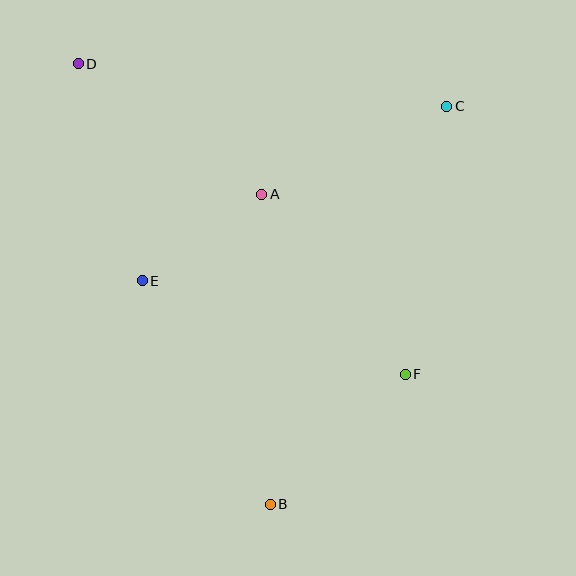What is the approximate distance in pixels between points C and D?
The distance between C and D is approximately 371 pixels.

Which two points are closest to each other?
Points A and E are closest to each other.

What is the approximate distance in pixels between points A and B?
The distance between A and B is approximately 311 pixels.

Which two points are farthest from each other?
Points B and D are farthest from each other.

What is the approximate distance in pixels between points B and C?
The distance between B and C is approximately 435 pixels.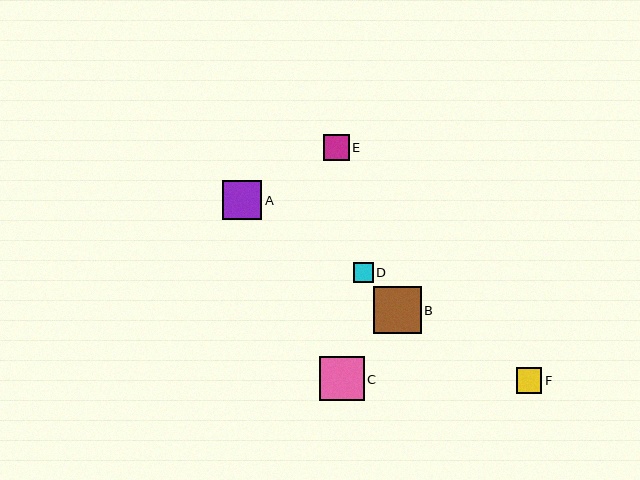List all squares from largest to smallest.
From largest to smallest: B, C, A, E, F, D.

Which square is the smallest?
Square D is the smallest with a size of approximately 20 pixels.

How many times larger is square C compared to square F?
Square C is approximately 1.7 times the size of square F.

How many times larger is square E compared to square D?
Square E is approximately 1.3 times the size of square D.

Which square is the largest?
Square B is the largest with a size of approximately 47 pixels.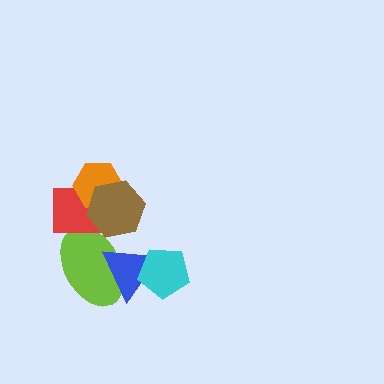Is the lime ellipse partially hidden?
Yes, it is partially covered by another shape.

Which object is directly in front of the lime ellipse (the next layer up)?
The red rectangle is directly in front of the lime ellipse.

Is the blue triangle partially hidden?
Yes, it is partially covered by another shape.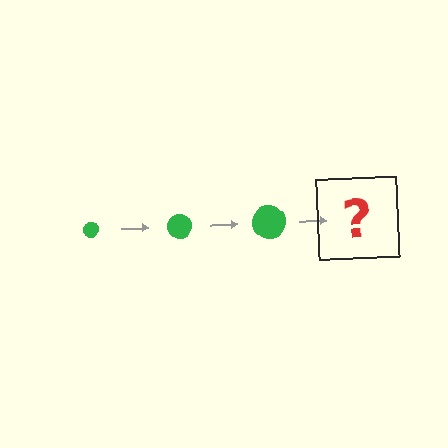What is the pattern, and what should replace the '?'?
The pattern is that the circle gets progressively larger each step. The '?' should be a green circle, larger than the previous one.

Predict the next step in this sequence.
The next step is a green circle, larger than the previous one.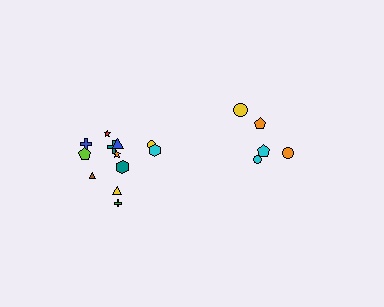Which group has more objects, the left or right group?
The left group.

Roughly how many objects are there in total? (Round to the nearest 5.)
Roughly 15 objects in total.